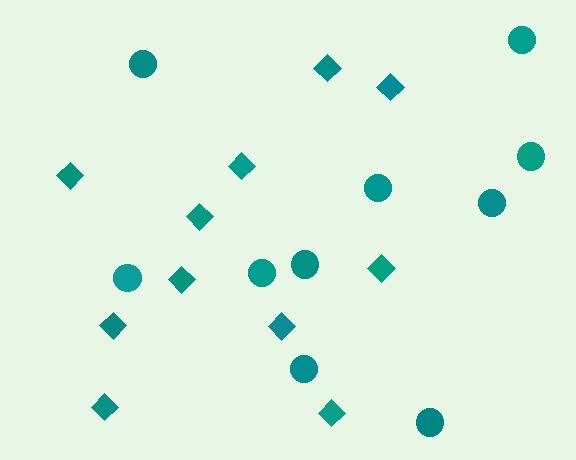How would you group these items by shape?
There are 2 groups: one group of diamonds (11) and one group of circles (10).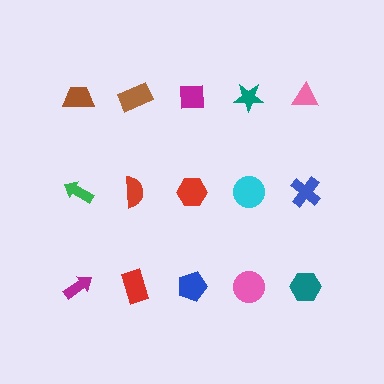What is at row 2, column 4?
A cyan circle.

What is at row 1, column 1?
A brown trapezoid.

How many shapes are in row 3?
5 shapes.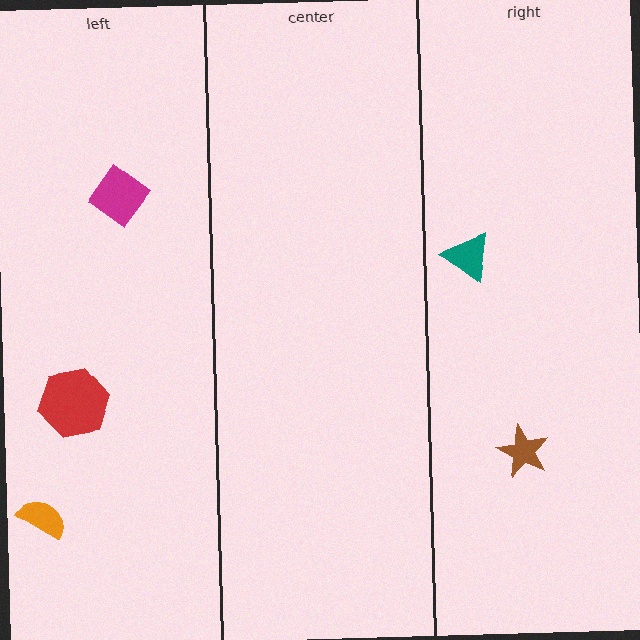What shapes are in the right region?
The brown star, the teal triangle.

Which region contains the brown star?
The right region.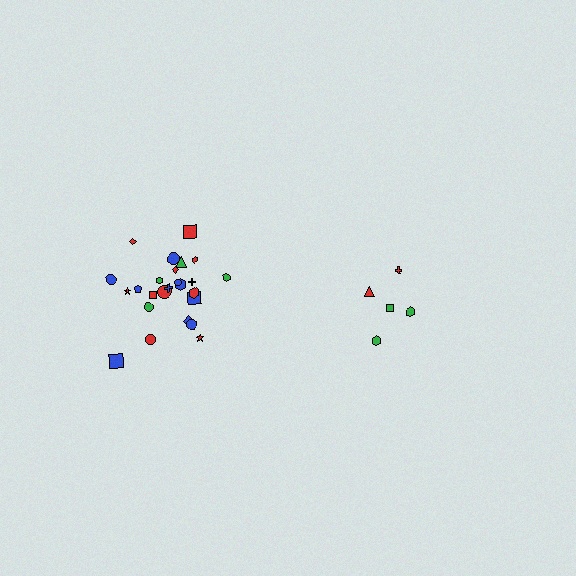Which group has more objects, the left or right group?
The left group.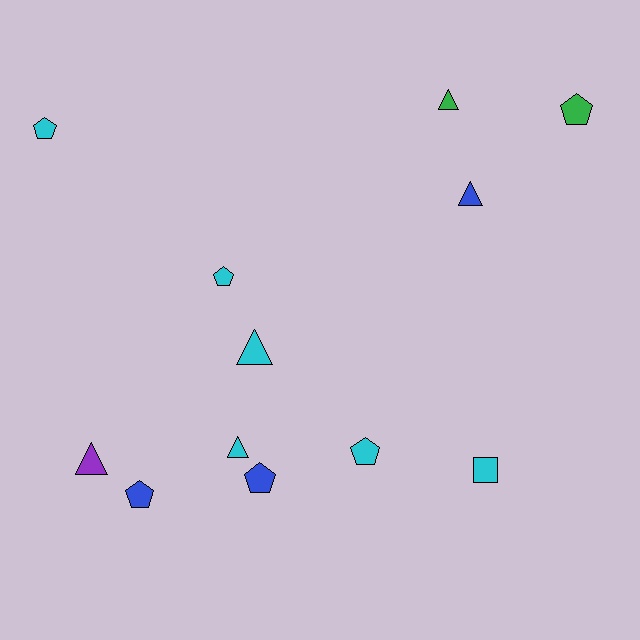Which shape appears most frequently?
Pentagon, with 6 objects.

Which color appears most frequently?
Cyan, with 6 objects.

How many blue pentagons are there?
There are 2 blue pentagons.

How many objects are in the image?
There are 12 objects.